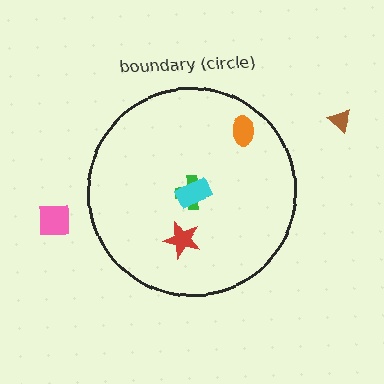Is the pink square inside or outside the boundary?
Outside.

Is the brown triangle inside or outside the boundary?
Outside.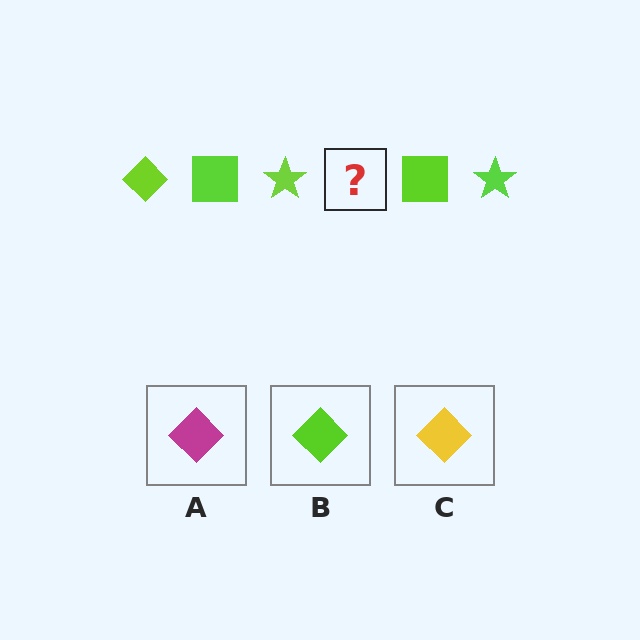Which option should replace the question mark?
Option B.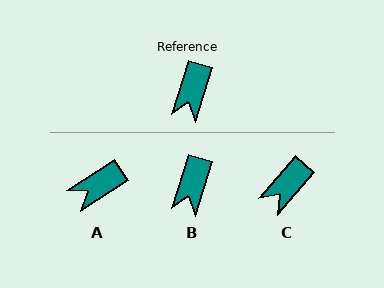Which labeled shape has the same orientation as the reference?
B.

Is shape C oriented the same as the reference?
No, it is off by about 23 degrees.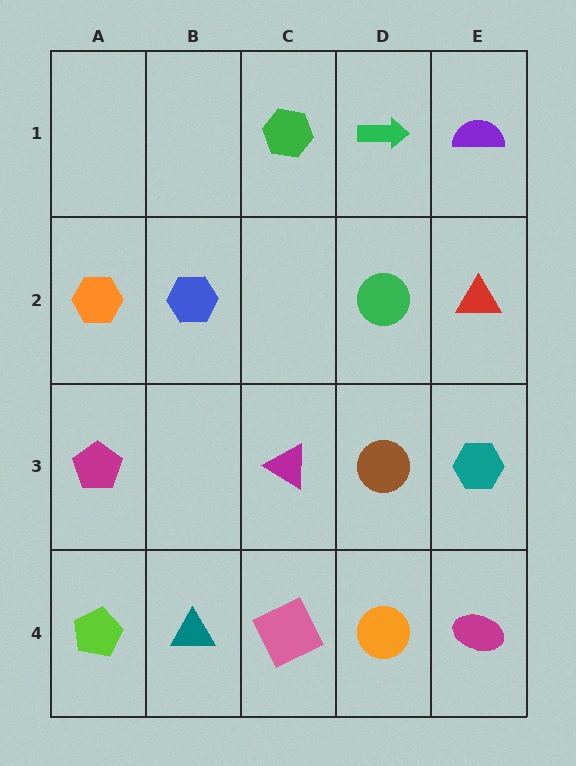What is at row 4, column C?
A pink square.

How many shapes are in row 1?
3 shapes.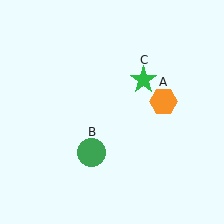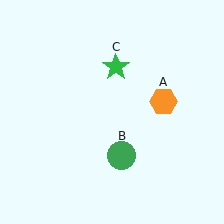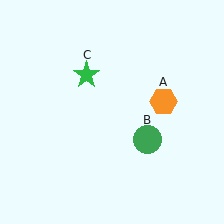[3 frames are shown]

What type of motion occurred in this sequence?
The green circle (object B), green star (object C) rotated counterclockwise around the center of the scene.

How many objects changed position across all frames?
2 objects changed position: green circle (object B), green star (object C).